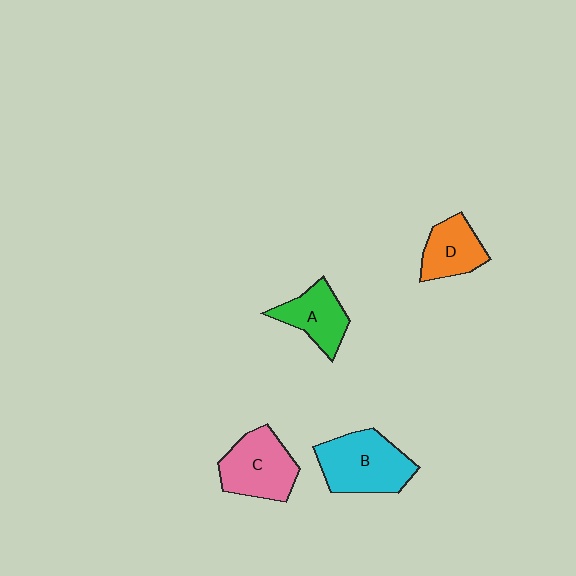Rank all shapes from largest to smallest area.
From largest to smallest: B (cyan), C (pink), A (green), D (orange).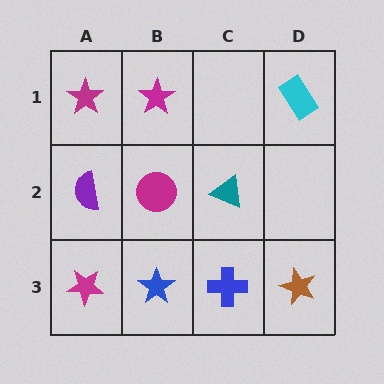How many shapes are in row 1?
3 shapes.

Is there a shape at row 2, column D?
No, that cell is empty.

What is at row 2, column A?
A purple semicircle.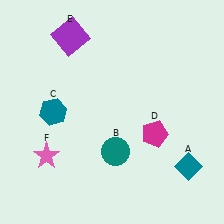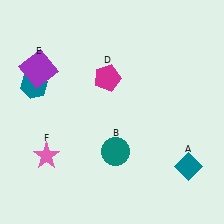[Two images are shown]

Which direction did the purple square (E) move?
The purple square (E) moved down.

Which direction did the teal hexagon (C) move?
The teal hexagon (C) moved up.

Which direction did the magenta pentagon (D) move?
The magenta pentagon (D) moved up.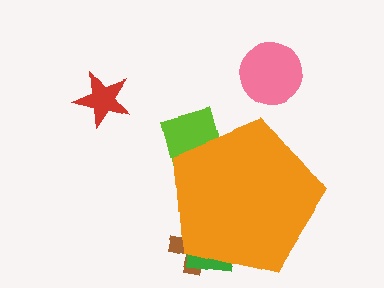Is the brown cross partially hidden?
Yes, the brown cross is partially hidden behind the orange pentagon.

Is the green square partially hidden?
Yes, the green square is partially hidden behind the orange pentagon.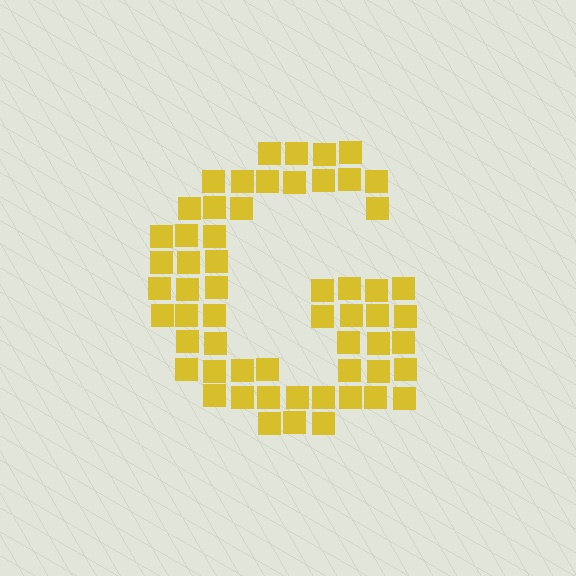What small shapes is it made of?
It is made of small squares.